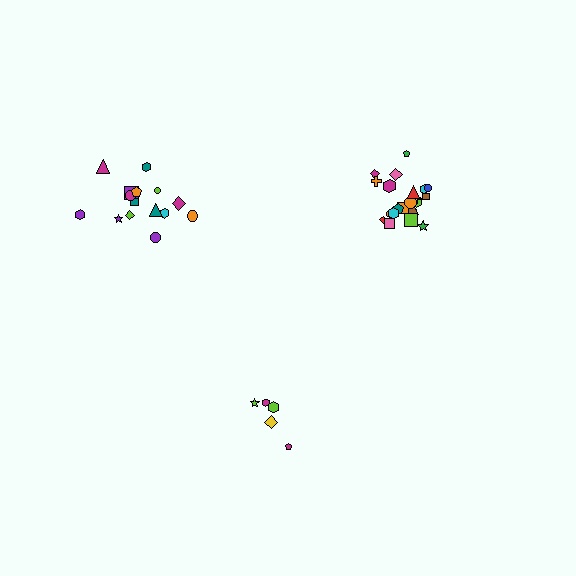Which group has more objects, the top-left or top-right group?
The top-right group.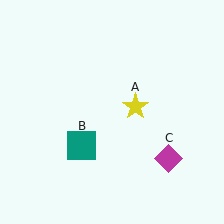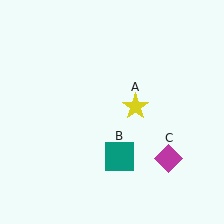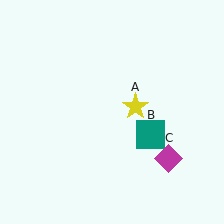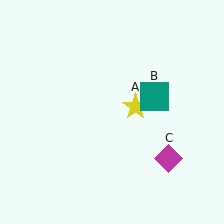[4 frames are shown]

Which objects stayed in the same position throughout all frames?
Yellow star (object A) and magenta diamond (object C) remained stationary.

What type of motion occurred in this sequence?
The teal square (object B) rotated counterclockwise around the center of the scene.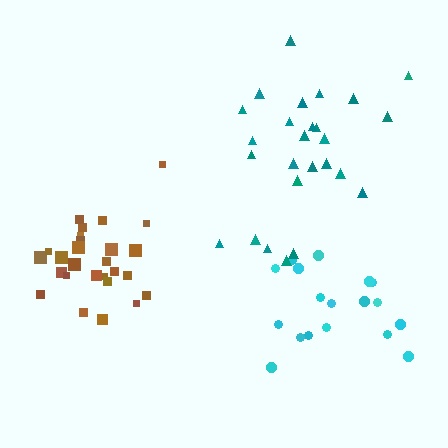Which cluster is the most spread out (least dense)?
Teal.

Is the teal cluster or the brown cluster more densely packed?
Brown.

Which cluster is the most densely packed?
Brown.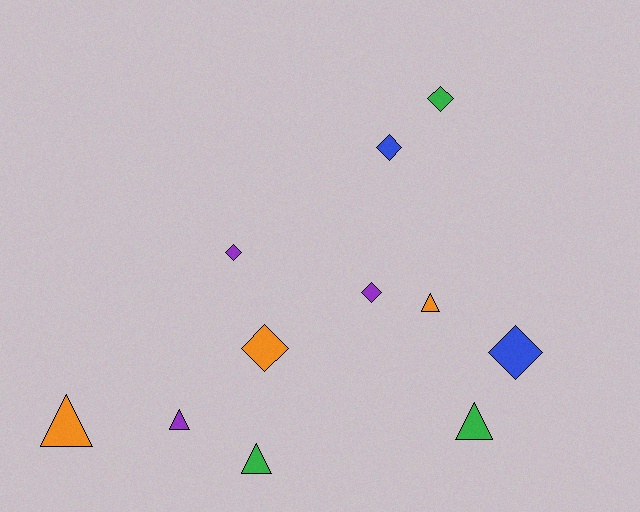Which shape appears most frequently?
Diamond, with 6 objects.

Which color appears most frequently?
Purple, with 3 objects.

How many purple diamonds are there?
There are 2 purple diamonds.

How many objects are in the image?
There are 11 objects.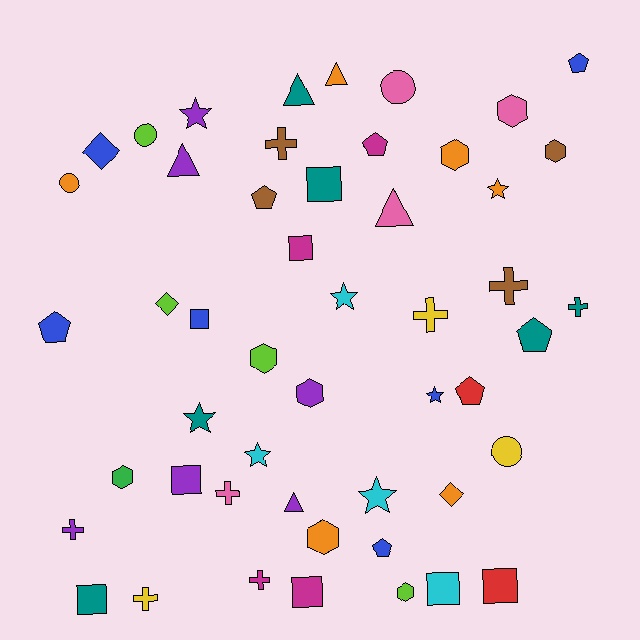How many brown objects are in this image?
There are 4 brown objects.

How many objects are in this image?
There are 50 objects.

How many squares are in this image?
There are 8 squares.